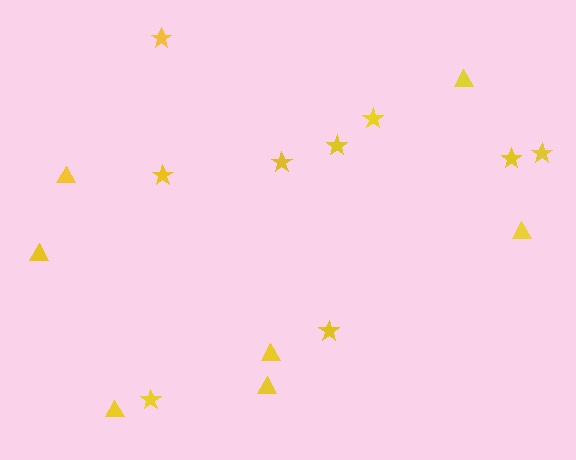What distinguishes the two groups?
There are 2 groups: one group of stars (9) and one group of triangles (7).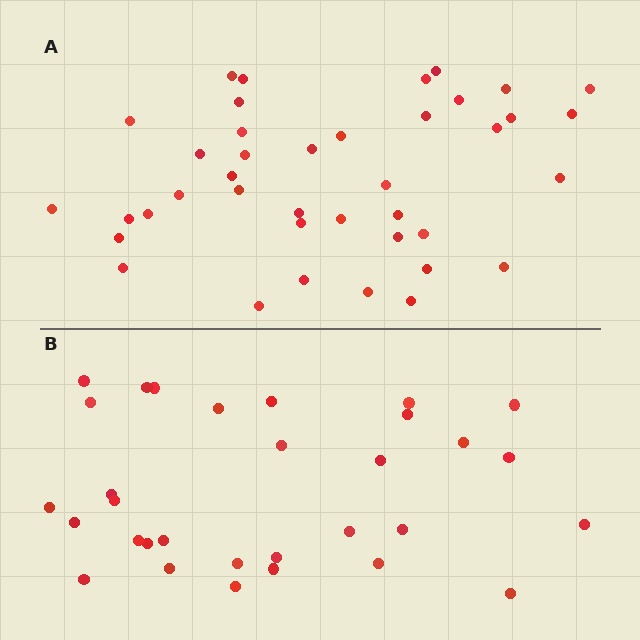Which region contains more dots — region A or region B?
Region A (the top region) has more dots.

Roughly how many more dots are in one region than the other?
Region A has roughly 8 or so more dots than region B.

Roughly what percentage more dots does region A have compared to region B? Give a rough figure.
About 30% more.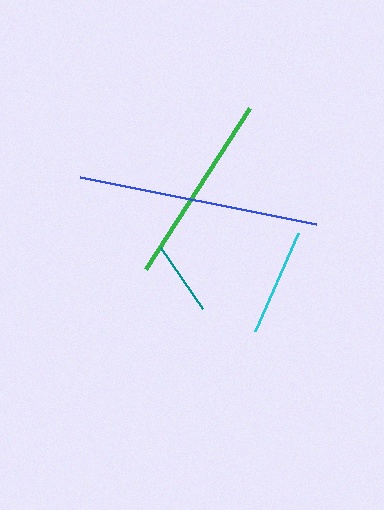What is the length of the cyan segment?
The cyan segment is approximately 107 pixels long.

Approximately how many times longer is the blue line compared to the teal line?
The blue line is approximately 3.2 times the length of the teal line.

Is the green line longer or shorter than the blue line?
The blue line is longer than the green line.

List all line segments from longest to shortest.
From longest to shortest: blue, green, cyan, teal.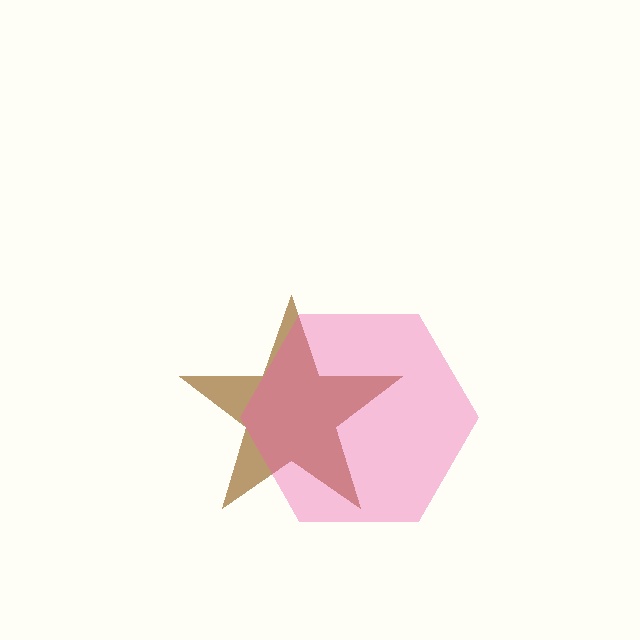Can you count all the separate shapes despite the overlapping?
Yes, there are 2 separate shapes.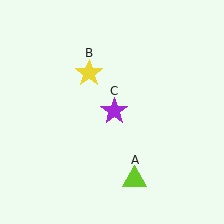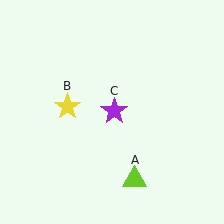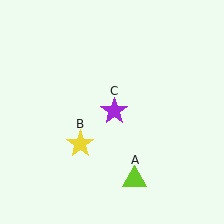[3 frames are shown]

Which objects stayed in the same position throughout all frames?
Lime triangle (object A) and purple star (object C) remained stationary.